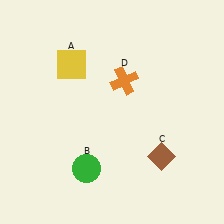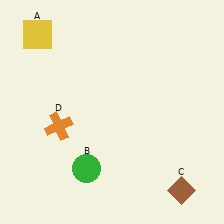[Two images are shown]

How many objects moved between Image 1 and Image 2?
3 objects moved between the two images.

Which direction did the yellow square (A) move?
The yellow square (A) moved left.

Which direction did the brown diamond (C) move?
The brown diamond (C) moved down.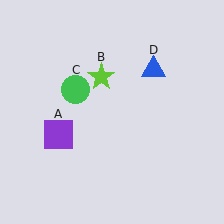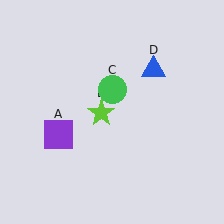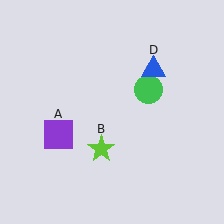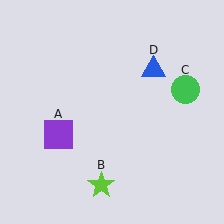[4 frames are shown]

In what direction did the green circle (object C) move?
The green circle (object C) moved right.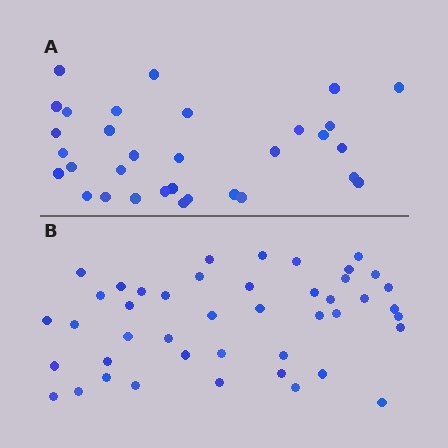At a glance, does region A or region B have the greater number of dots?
Region B (the bottom region) has more dots.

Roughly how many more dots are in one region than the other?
Region B has roughly 12 or so more dots than region A.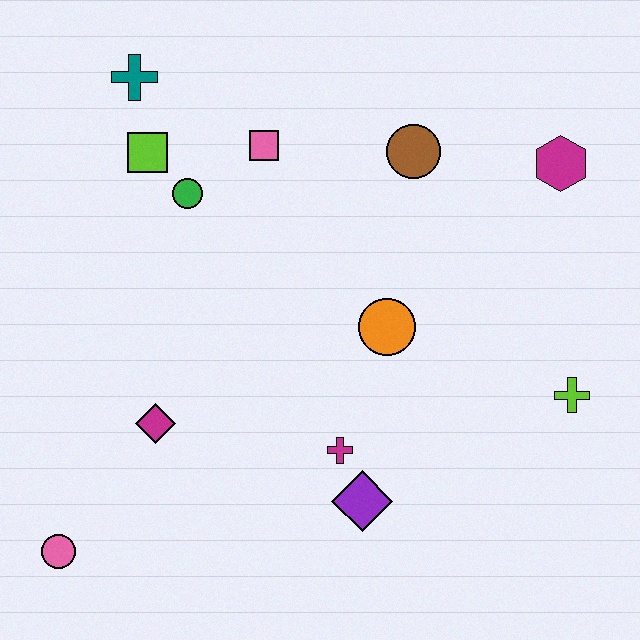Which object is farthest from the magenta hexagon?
The pink circle is farthest from the magenta hexagon.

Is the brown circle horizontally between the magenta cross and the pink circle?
No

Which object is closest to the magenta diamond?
The pink circle is closest to the magenta diamond.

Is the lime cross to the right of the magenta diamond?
Yes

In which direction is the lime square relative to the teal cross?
The lime square is below the teal cross.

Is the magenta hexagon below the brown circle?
Yes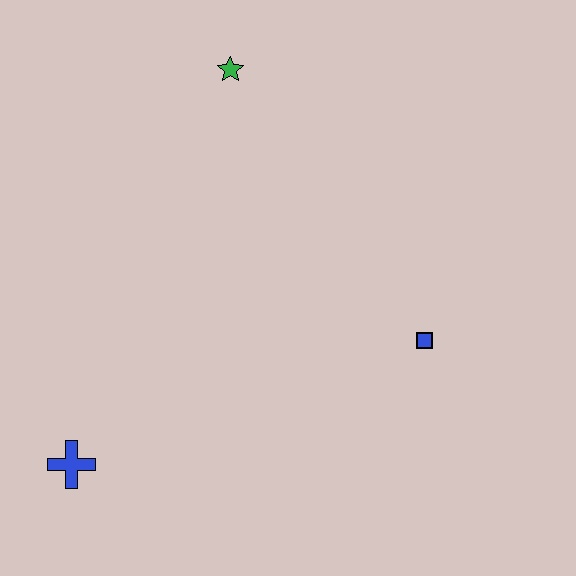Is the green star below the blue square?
No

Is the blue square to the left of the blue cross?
No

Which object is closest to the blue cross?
The blue square is closest to the blue cross.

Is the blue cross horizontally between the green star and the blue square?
No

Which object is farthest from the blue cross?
The green star is farthest from the blue cross.